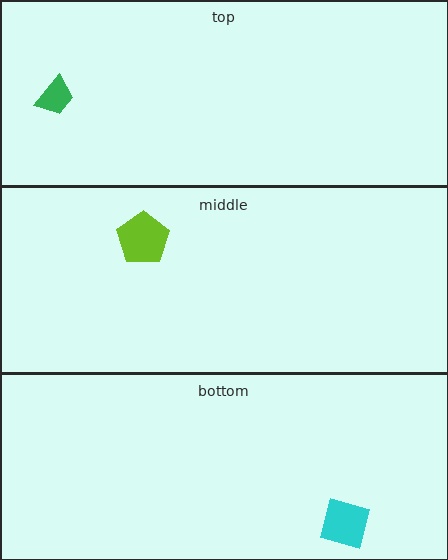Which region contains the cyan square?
The bottom region.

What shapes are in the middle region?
The lime pentagon.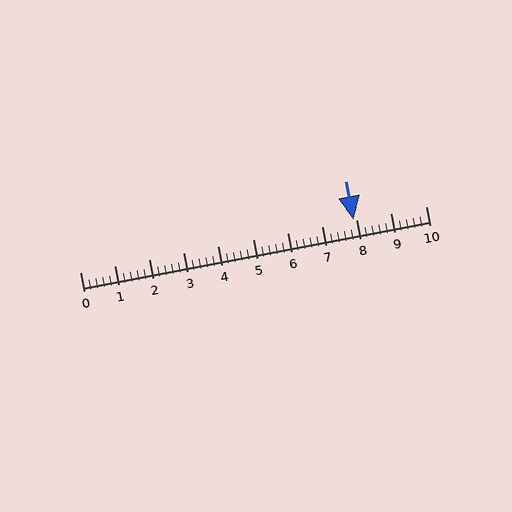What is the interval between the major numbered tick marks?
The major tick marks are spaced 1 units apart.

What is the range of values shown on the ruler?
The ruler shows values from 0 to 10.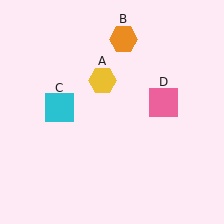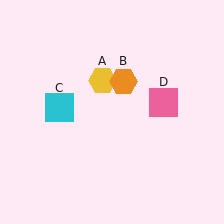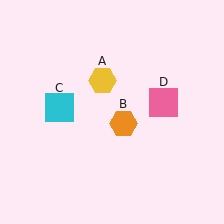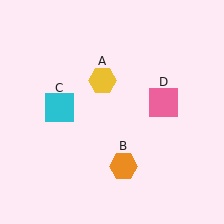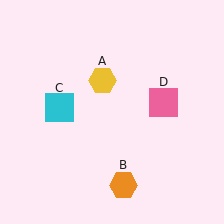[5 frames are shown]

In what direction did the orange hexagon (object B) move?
The orange hexagon (object B) moved down.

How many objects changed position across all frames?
1 object changed position: orange hexagon (object B).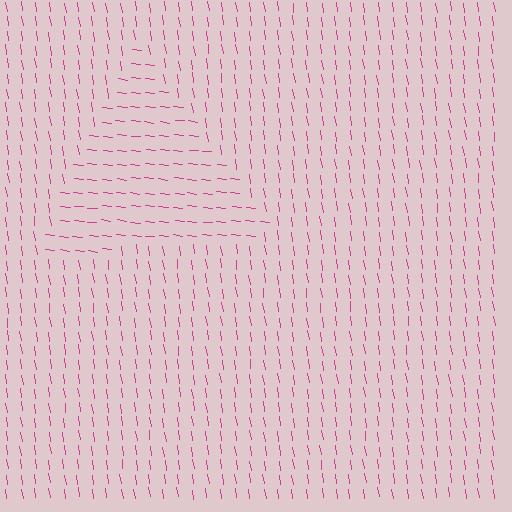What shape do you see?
I see a triangle.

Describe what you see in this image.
The image is filled with small magenta line segments. A triangle region in the image has lines oriented differently from the surrounding lines, creating a visible texture boundary.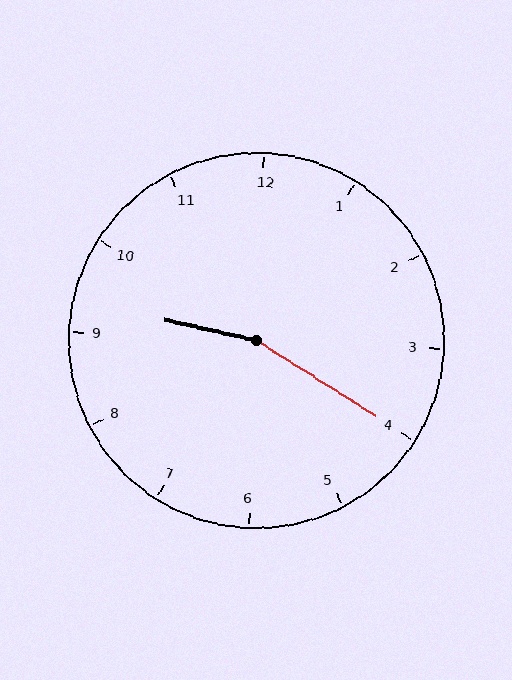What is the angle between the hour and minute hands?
Approximately 160 degrees.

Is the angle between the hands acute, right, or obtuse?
It is obtuse.